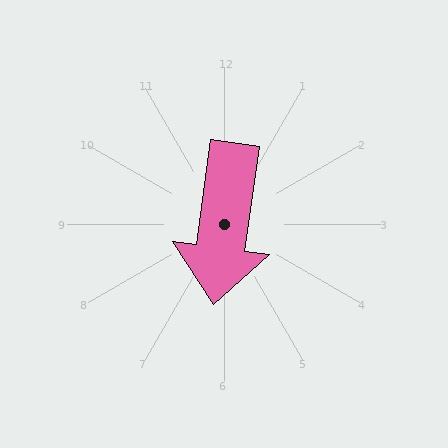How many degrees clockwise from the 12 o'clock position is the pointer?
Approximately 188 degrees.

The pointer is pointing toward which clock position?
Roughly 6 o'clock.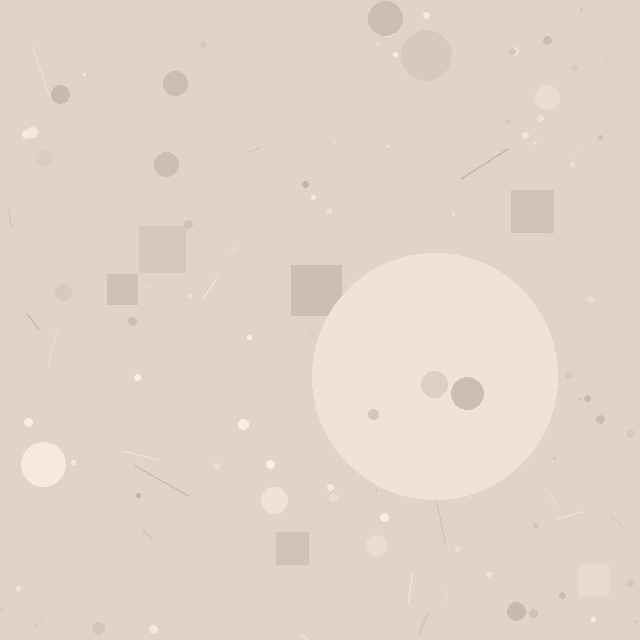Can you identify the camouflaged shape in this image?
The camouflaged shape is a circle.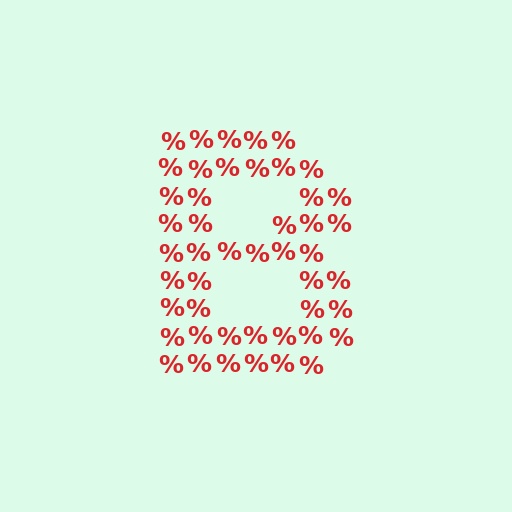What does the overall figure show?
The overall figure shows the letter B.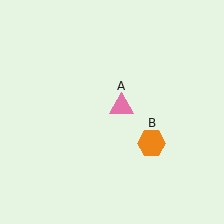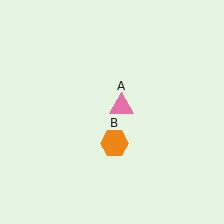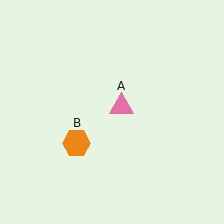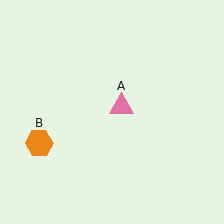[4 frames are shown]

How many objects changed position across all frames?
1 object changed position: orange hexagon (object B).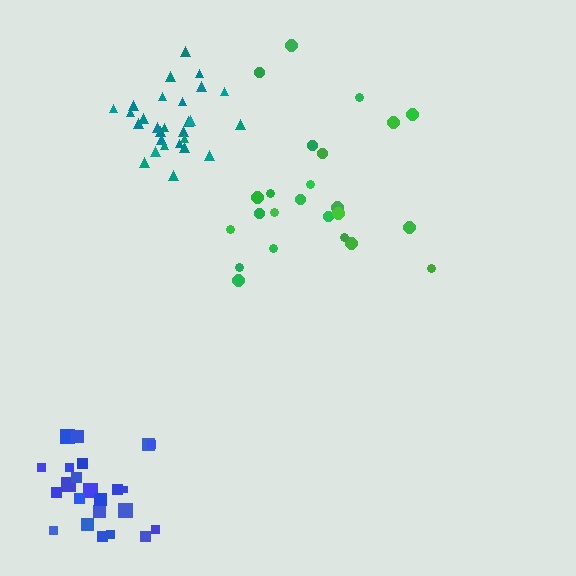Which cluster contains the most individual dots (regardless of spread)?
Teal (28).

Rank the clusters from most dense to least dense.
teal, blue, green.